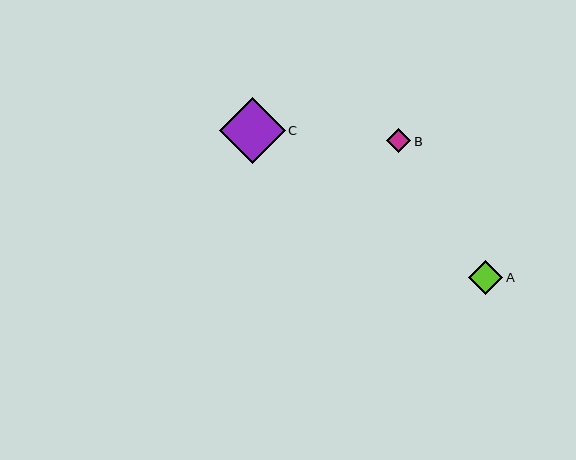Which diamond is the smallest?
Diamond B is the smallest with a size of approximately 24 pixels.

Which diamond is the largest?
Diamond C is the largest with a size of approximately 66 pixels.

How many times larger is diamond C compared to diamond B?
Diamond C is approximately 2.7 times the size of diamond B.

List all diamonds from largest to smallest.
From largest to smallest: C, A, B.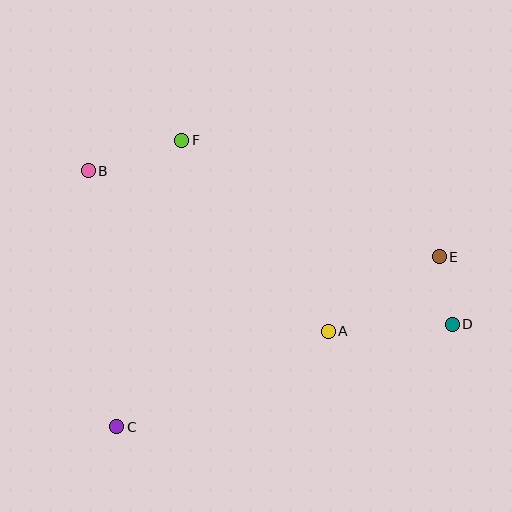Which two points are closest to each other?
Points D and E are closest to each other.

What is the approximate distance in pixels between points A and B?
The distance between A and B is approximately 288 pixels.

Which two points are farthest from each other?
Points B and D are farthest from each other.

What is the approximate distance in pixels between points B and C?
The distance between B and C is approximately 257 pixels.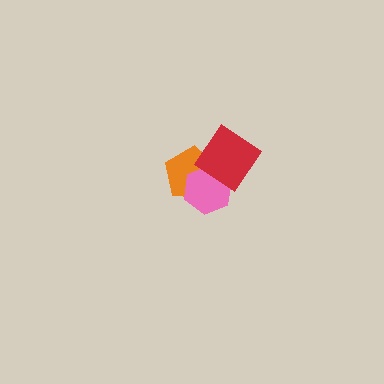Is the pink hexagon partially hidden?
Yes, it is partially covered by another shape.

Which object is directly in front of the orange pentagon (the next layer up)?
The pink hexagon is directly in front of the orange pentagon.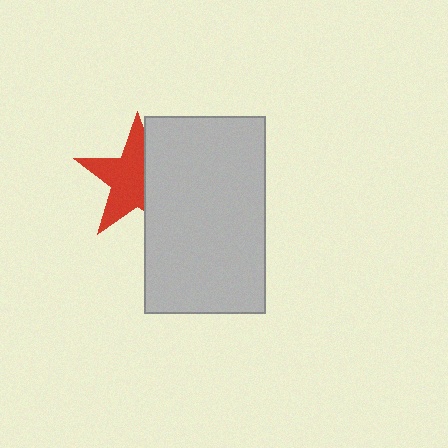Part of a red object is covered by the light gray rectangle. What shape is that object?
It is a star.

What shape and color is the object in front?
The object in front is a light gray rectangle.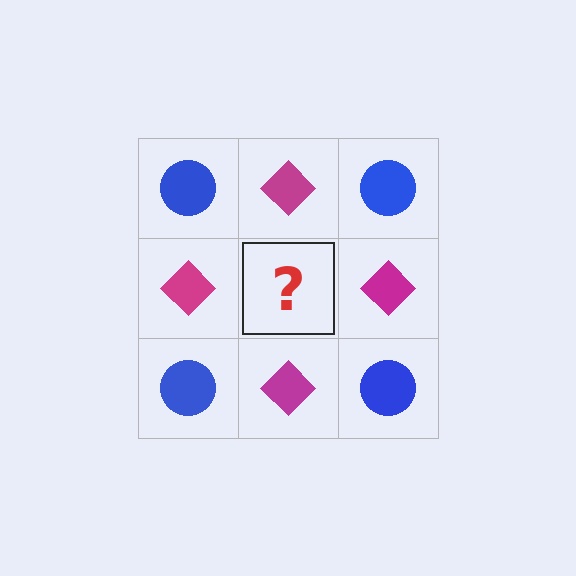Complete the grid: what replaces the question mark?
The question mark should be replaced with a blue circle.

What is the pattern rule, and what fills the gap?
The rule is that it alternates blue circle and magenta diamond in a checkerboard pattern. The gap should be filled with a blue circle.